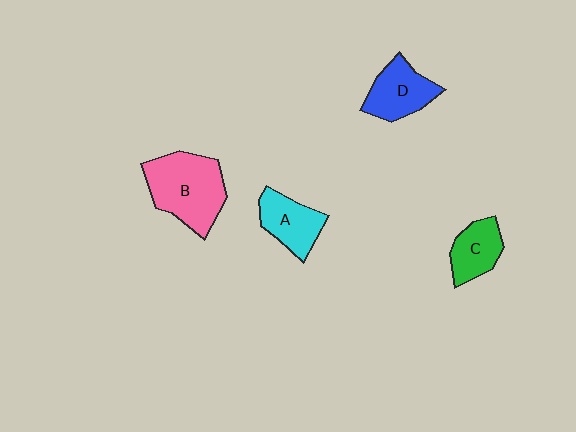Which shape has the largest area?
Shape B (pink).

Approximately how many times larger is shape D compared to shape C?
Approximately 1.2 times.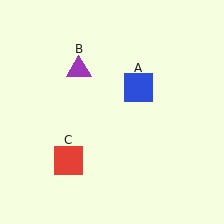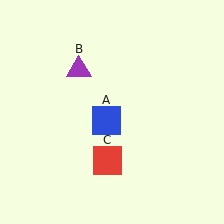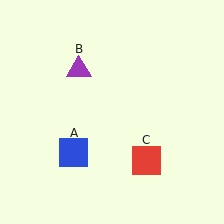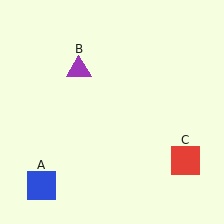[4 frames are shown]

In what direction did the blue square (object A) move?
The blue square (object A) moved down and to the left.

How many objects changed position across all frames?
2 objects changed position: blue square (object A), red square (object C).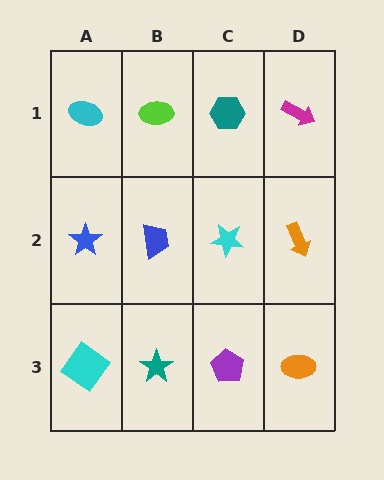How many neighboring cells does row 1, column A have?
2.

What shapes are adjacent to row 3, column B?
A blue trapezoid (row 2, column B), a cyan diamond (row 3, column A), a purple pentagon (row 3, column C).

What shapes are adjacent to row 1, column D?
An orange arrow (row 2, column D), a teal hexagon (row 1, column C).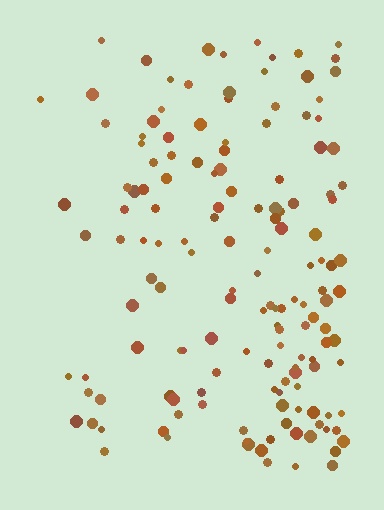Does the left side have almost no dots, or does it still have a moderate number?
Still a moderate number, just noticeably fewer than the right.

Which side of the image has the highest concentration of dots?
The right.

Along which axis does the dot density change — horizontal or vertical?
Horizontal.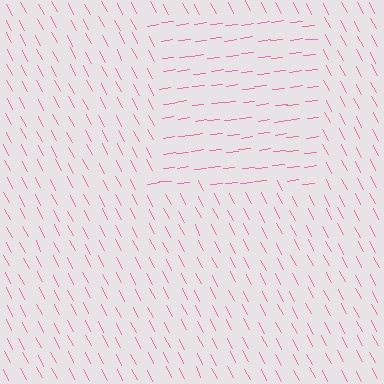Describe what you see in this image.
The image is filled with small pink line segments. A rectangle region in the image has lines oriented differently from the surrounding lines, creating a visible texture boundary.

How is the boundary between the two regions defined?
The boundary is defined purely by a change in line orientation (approximately 70 degrees difference). All lines are the same color and thickness.